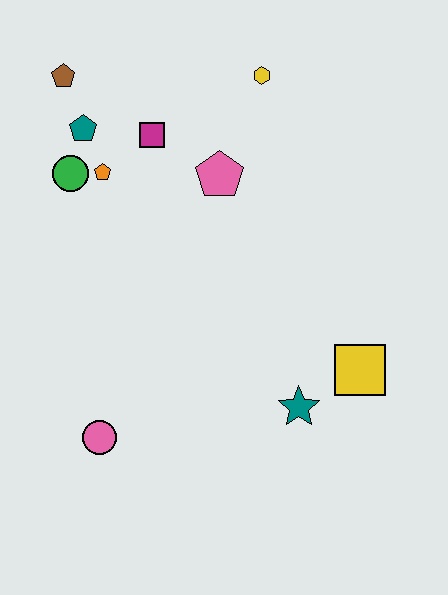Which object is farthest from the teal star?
The brown pentagon is farthest from the teal star.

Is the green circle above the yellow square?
Yes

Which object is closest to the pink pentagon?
The magenta square is closest to the pink pentagon.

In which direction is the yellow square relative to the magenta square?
The yellow square is below the magenta square.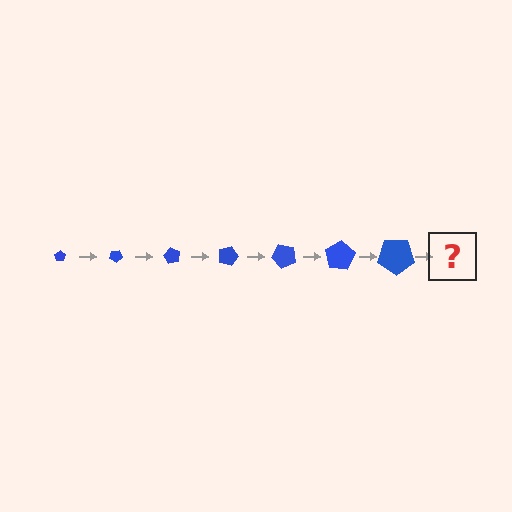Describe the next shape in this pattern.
It should be a pentagon, larger than the previous one and rotated 210 degrees from the start.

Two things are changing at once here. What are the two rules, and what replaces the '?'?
The two rules are that the pentagon grows larger each step and it rotates 30 degrees each step. The '?' should be a pentagon, larger than the previous one and rotated 210 degrees from the start.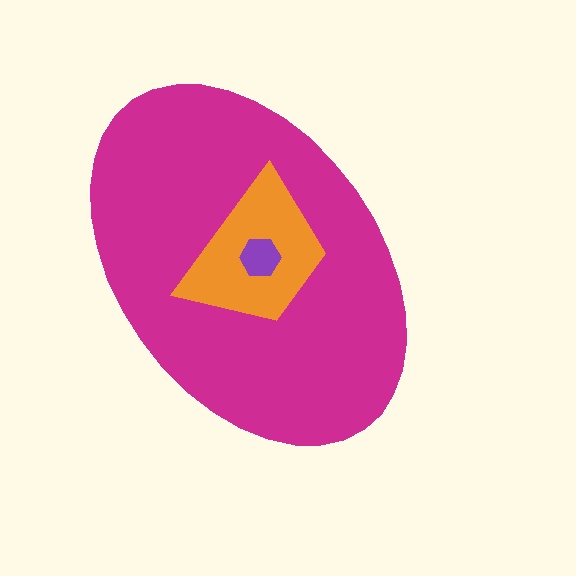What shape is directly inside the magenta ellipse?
The orange trapezoid.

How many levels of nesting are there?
3.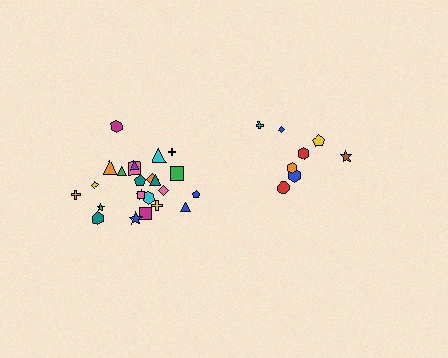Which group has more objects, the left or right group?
The left group.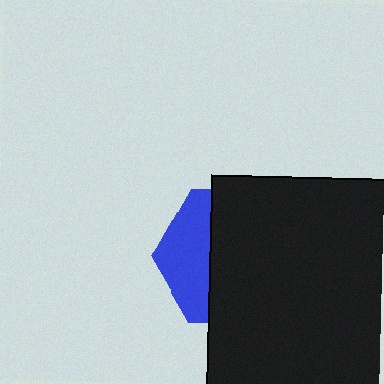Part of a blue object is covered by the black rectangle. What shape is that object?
It is a hexagon.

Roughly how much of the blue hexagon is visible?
A small part of it is visible (roughly 34%).